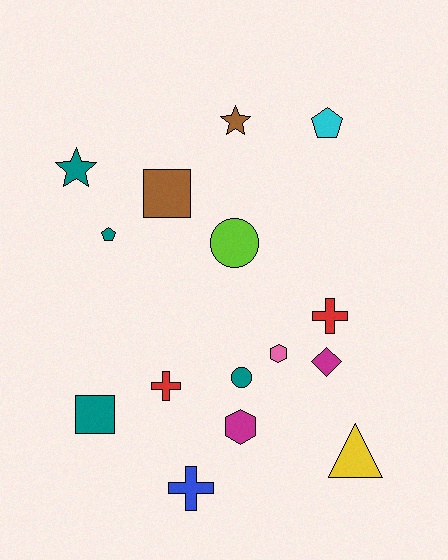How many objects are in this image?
There are 15 objects.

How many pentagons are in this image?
There are 2 pentagons.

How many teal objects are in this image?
There are 4 teal objects.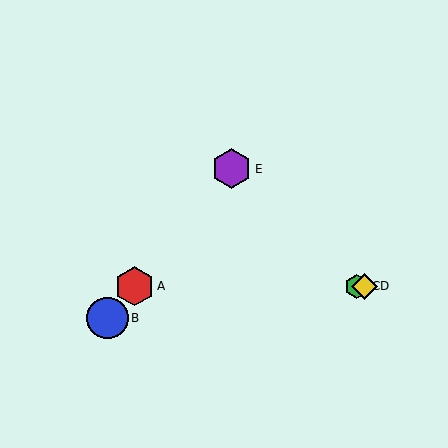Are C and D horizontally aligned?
Yes, both are at y≈286.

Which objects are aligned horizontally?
Objects A, C, D are aligned horizontally.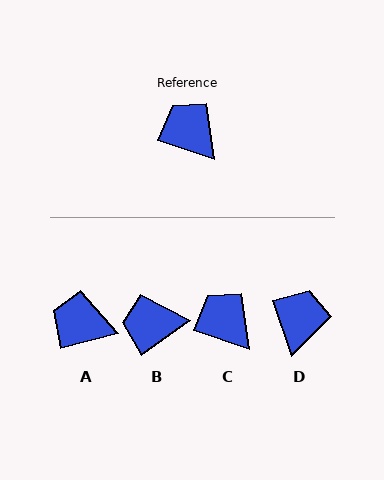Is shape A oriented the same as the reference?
No, it is off by about 33 degrees.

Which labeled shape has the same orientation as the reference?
C.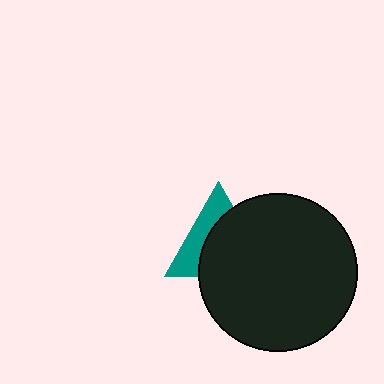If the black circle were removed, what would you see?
You would see the complete teal triangle.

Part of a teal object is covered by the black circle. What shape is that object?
It is a triangle.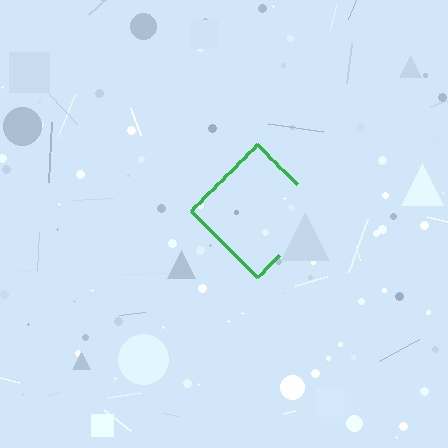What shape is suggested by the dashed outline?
The dashed outline suggests a diamond.